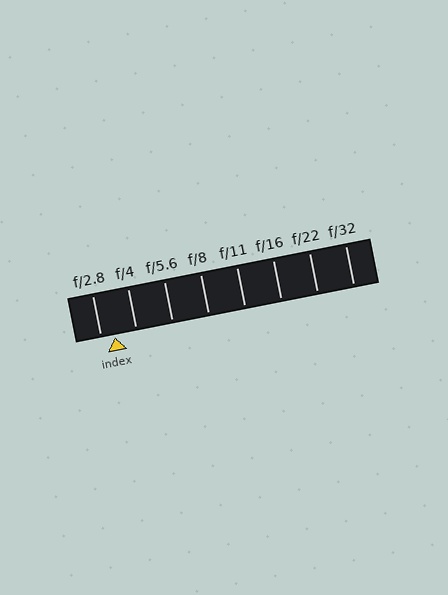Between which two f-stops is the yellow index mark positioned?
The index mark is between f/2.8 and f/4.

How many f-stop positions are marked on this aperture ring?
There are 8 f-stop positions marked.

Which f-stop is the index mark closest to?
The index mark is closest to f/2.8.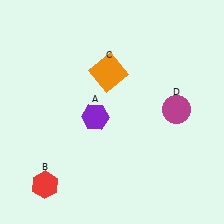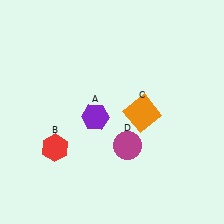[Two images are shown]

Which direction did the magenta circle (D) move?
The magenta circle (D) moved left.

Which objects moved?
The objects that moved are: the red hexagon (B), the orange square (C), the magenta circle (D).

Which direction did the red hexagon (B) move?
The red hexagon (B) moved up.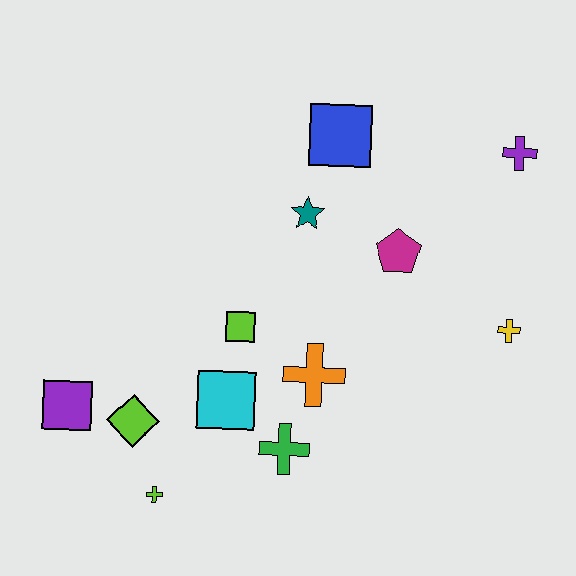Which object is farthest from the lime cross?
The purple cross is farthest from the lime cross.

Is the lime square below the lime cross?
No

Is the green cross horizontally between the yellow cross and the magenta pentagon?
No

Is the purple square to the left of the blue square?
Yes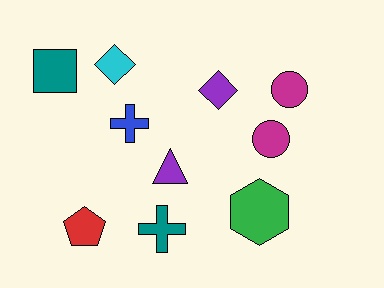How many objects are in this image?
There are 10 objects.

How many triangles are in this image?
There is 1 triangle.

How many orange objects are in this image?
There are no orange objects.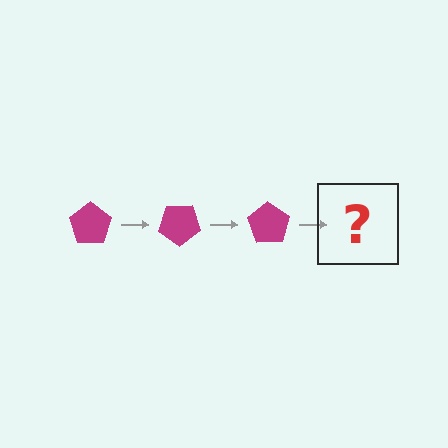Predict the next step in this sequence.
The next step is a magenta pentagon rotated 105 degrees.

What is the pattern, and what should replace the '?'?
The pattern is that the pentagon rotates 35 degrees each step. The '?' should be a magenta pentagon rotated 105 degrees.